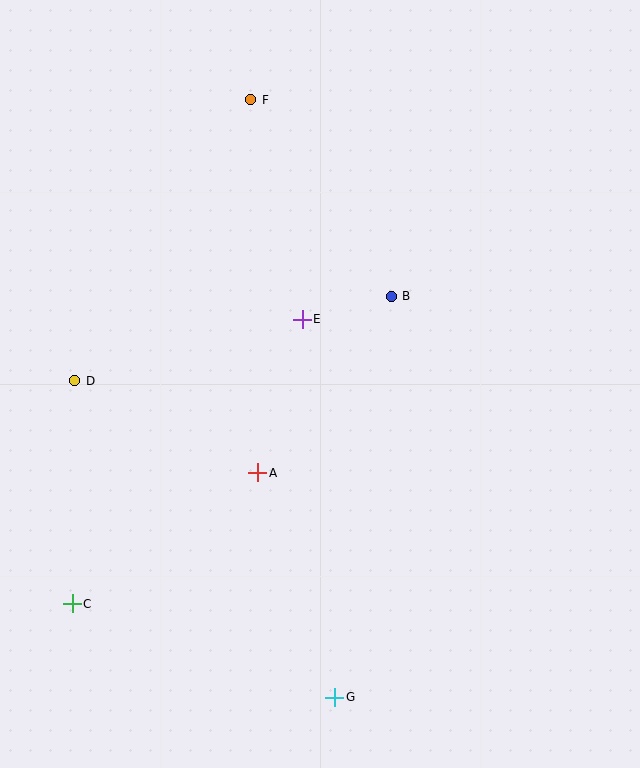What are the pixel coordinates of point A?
Point A is at (258, 473).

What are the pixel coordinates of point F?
Point F is at (251, 100).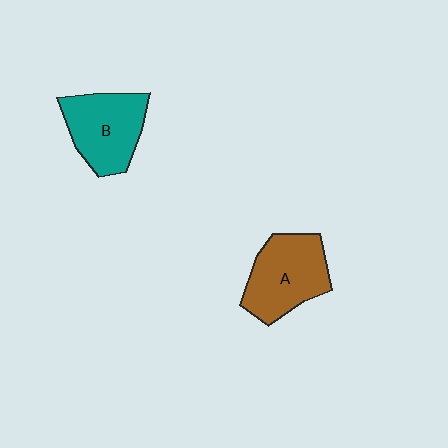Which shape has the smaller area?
Shape B (teal).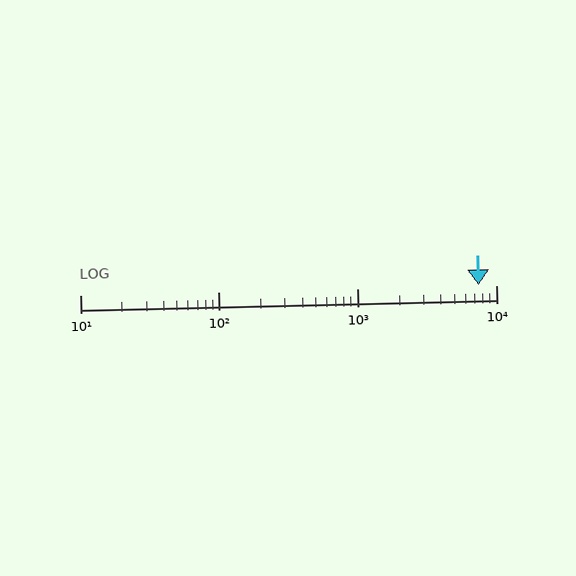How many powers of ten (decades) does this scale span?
The scale spans 3 decades, from 10 to 10000.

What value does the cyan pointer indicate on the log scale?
The pointer indicates approximately 7500.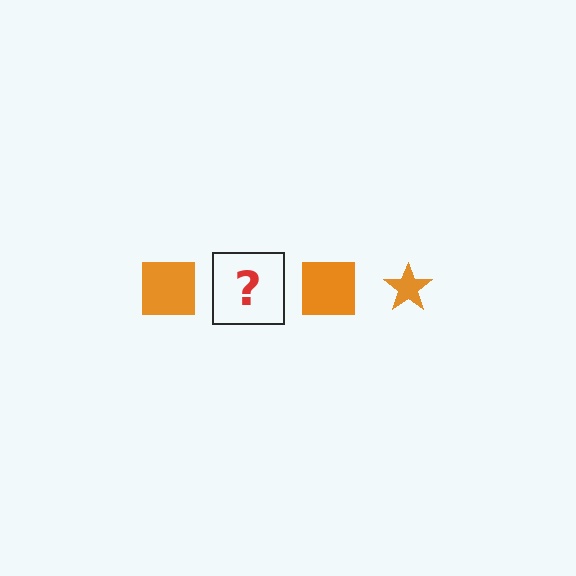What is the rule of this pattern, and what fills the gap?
The rule is that the pattern cycles through square, star shapes in orange. The gap should be filled with an orange star.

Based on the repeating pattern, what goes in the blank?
The blank should be an orange star.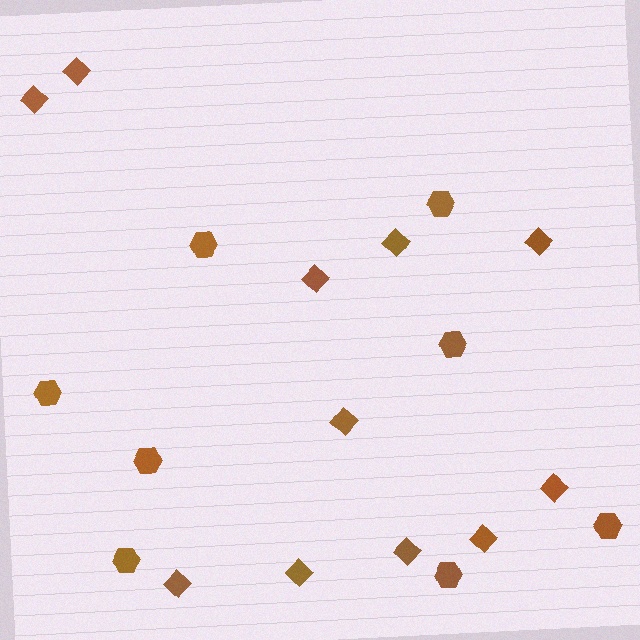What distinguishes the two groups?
There are 2 groups: one group of hexagons (8) and one group of diamonds (11).